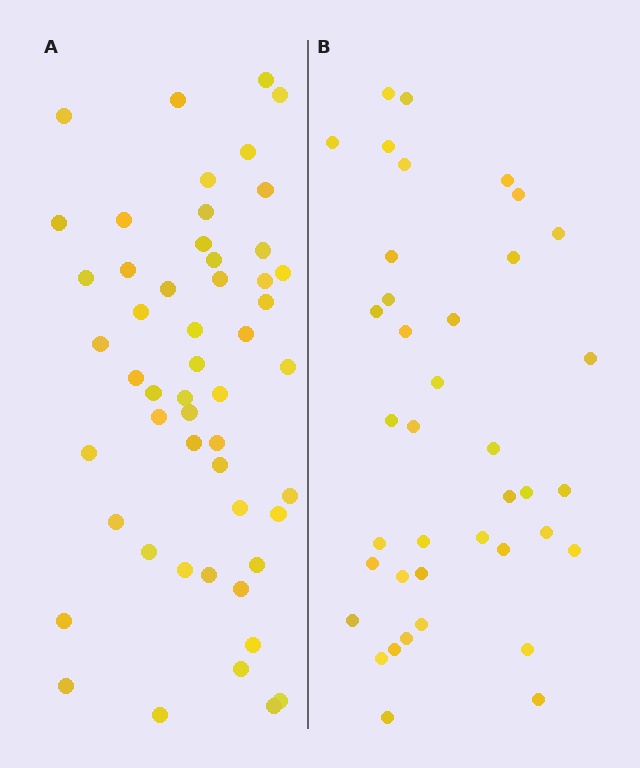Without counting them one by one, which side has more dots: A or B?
Region A (the left region) has more dots.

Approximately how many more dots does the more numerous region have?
Region A has approximately 15 more dots than region B.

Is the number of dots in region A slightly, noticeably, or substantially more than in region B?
Region A has noticeably more, but not dramatically so. The ratio is roughly 1.3 to 1.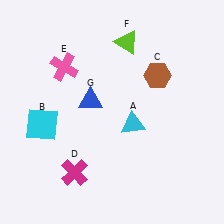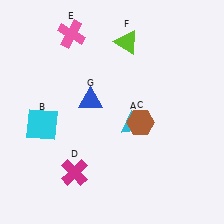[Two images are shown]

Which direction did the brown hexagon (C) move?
The brown hexagon (C) moved down.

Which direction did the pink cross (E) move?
The pink cross (E) moved up.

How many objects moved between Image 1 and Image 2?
2 objects moved between the two images.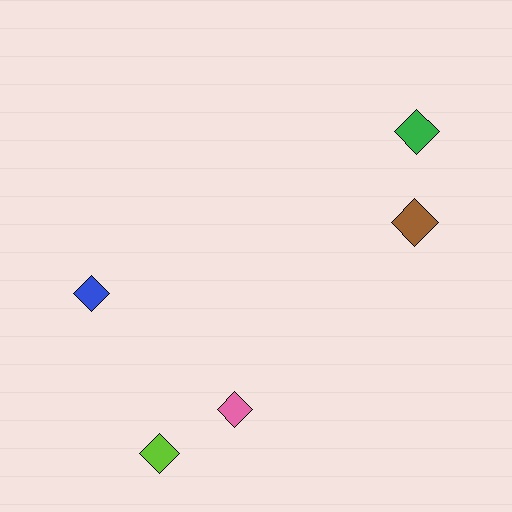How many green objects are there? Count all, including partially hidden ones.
There is 1 green object.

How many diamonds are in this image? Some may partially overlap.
There are 5 diamonds.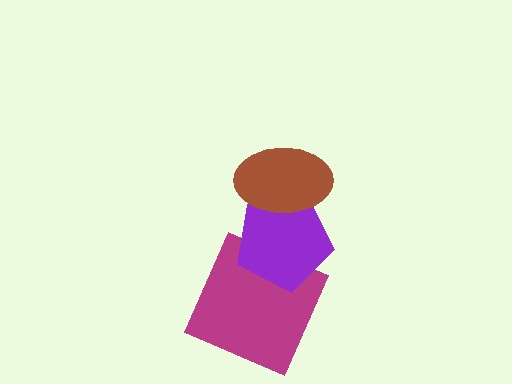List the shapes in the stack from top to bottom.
From top to bottom: the brown ellipse, the purple pentagon, the magenta square.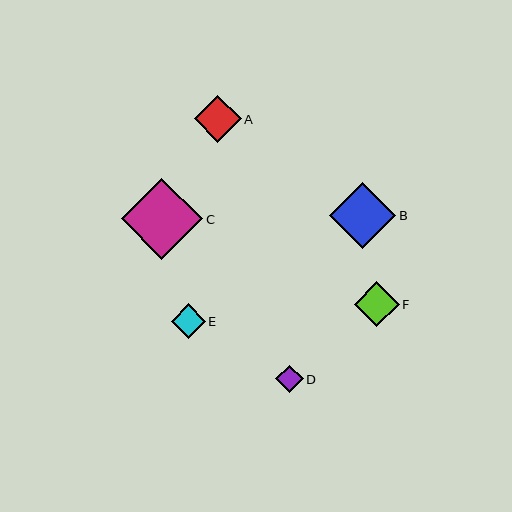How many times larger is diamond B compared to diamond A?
Diamond B is approximately 1.4 times the size of diamond A.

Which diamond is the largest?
Diamond C is the largest with a size of approximately 82 pixels.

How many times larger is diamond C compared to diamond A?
Diamond C is approximately 1.7 times the size of diamond A.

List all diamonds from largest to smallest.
From largest to smallest: C, B, A, F, E, D.